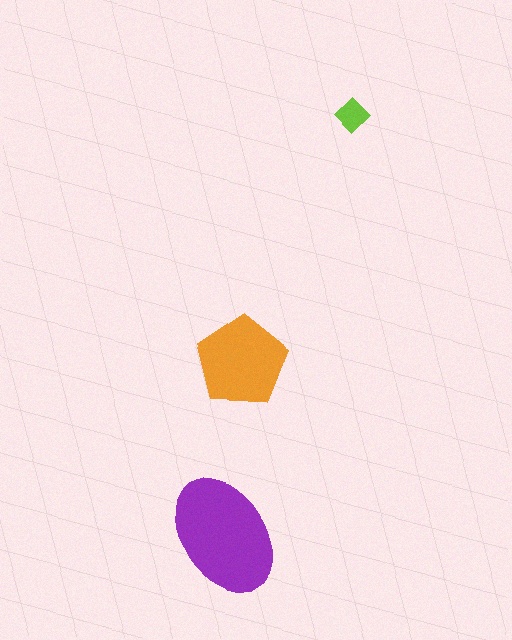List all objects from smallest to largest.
The lime diamond, the orange pentagon, the purple ellipse.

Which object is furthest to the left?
The purple ellipse is leftmost.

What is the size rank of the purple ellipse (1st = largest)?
1st.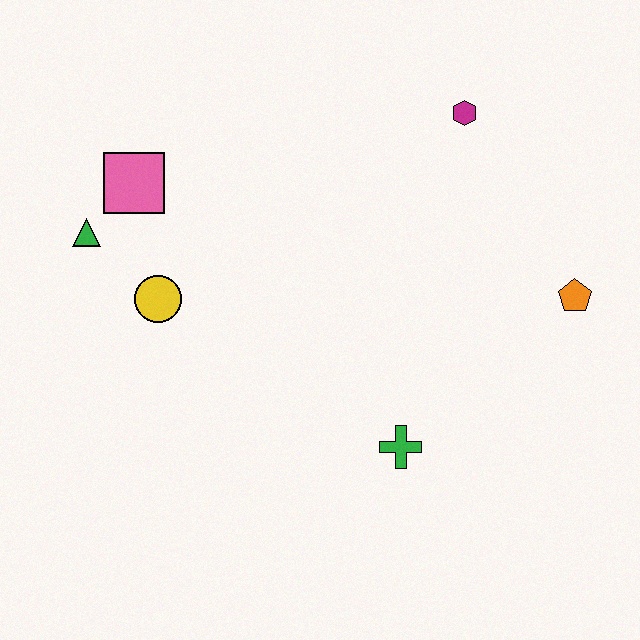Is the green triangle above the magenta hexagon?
No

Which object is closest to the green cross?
The orange pentagon is closest to the green cross.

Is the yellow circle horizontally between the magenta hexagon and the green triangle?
Yes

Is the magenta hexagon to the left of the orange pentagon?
Yes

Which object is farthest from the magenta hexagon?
The green triangle is farthest from the magenta hexagon.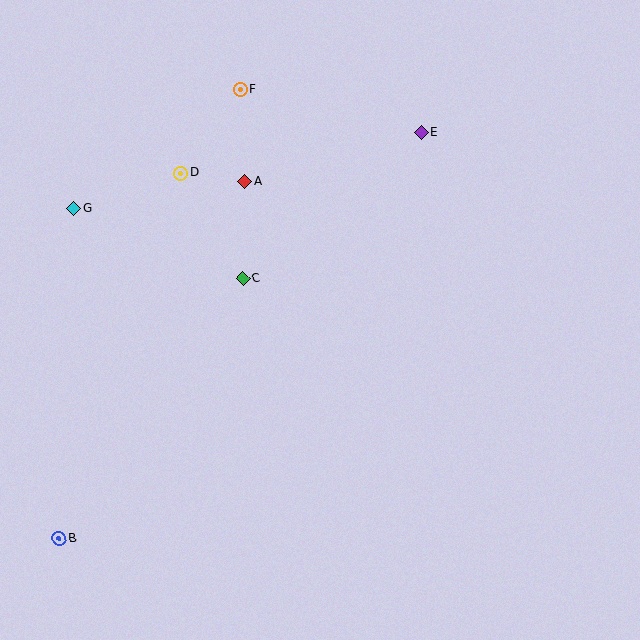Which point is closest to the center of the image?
Point C at (243, 278) is closest to the center.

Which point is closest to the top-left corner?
Point G is closest to the top-left corner.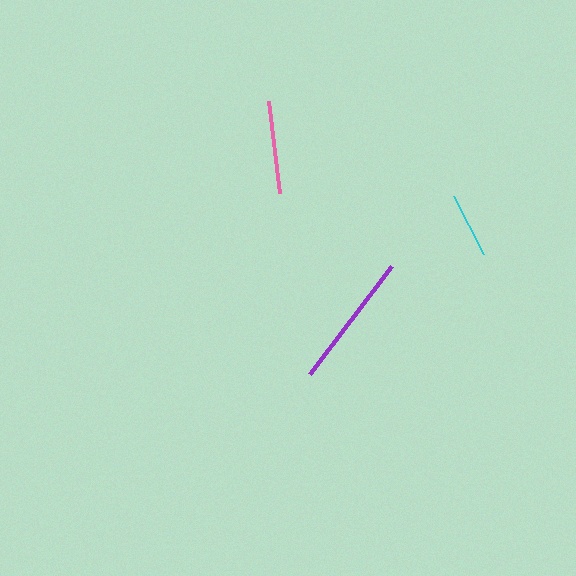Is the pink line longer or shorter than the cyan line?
The pink line is longer than the cyan line.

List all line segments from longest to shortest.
From longest to shortest: purple, pink, cyan.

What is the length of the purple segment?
The purple segment is approximately 135 pixels long.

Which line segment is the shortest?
The cyan line is the shortest at approximately 66 pixels.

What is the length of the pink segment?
The pink segment is approximately 93 pixels long.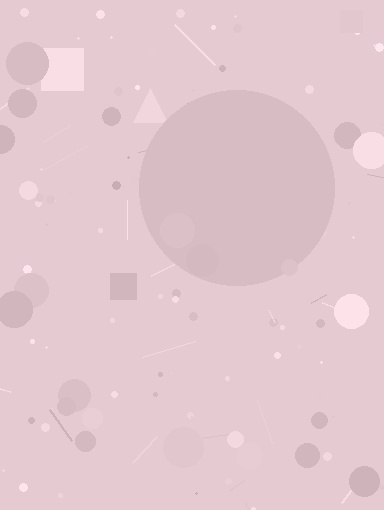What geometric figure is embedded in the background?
A circle is embedded in the background.